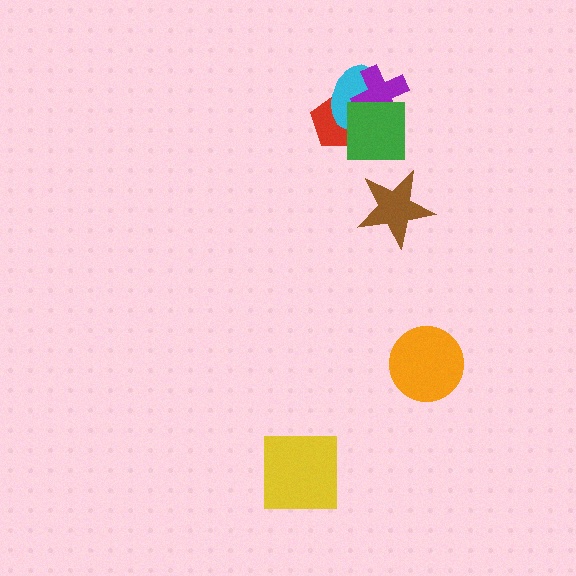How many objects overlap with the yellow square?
0 objects overlap with the yellow square.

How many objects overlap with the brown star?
0 objects overlap with the brown star.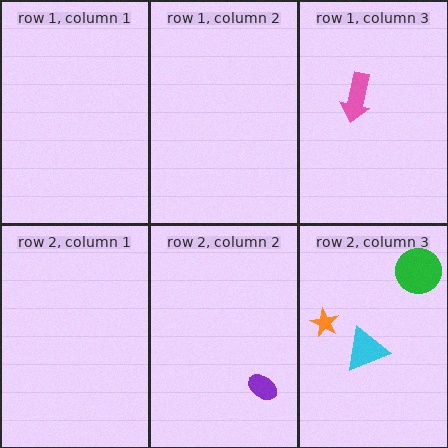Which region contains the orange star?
The row 2, column 3 region.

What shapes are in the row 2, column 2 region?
The purple ellipse.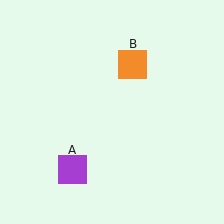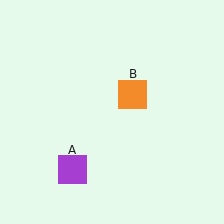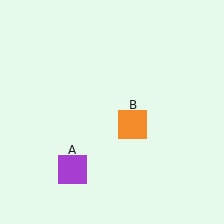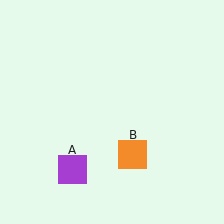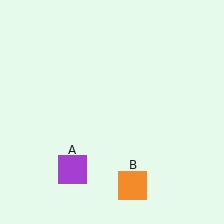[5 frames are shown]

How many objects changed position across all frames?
1 object changed position: orange square (object B).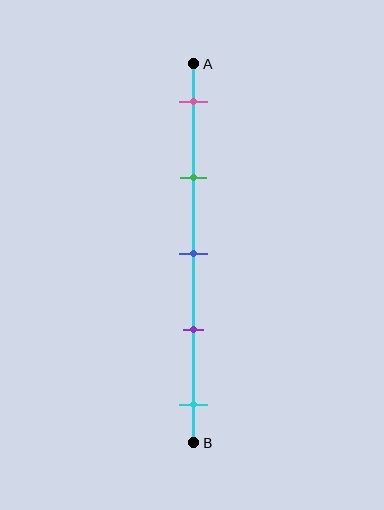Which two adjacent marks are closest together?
The blue and purple marks are the closest adjacent pair.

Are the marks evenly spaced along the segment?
Yes, the marks are approximately evenly spaced.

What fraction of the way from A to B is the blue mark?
The blue mark is approximately 50% (0.5) of the way from A to B.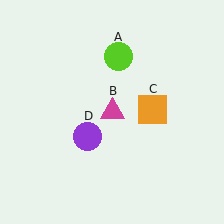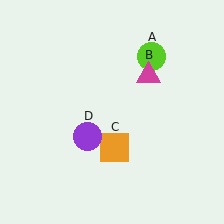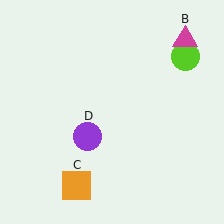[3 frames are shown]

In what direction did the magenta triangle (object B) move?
The magenta triangle (object B) moved up and to the right.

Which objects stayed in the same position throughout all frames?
Purple circle (object D) remained stationary.